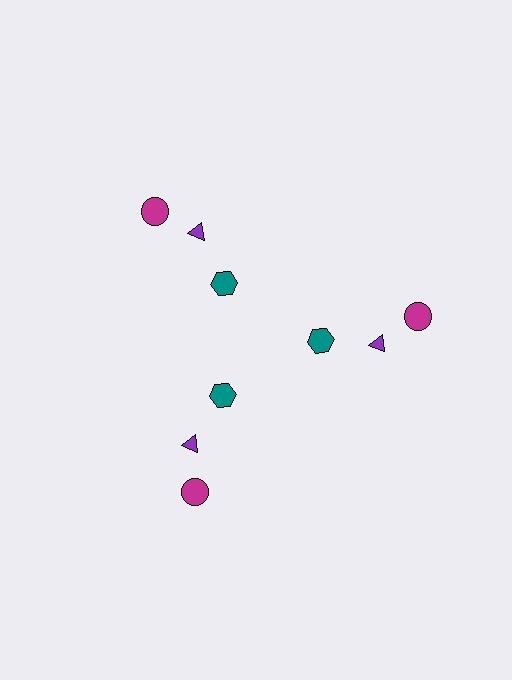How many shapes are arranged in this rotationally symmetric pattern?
There are 9 shapes, arranged in 3 groups of 3.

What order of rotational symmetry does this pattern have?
This pattern has 3-fold rotational symmetry.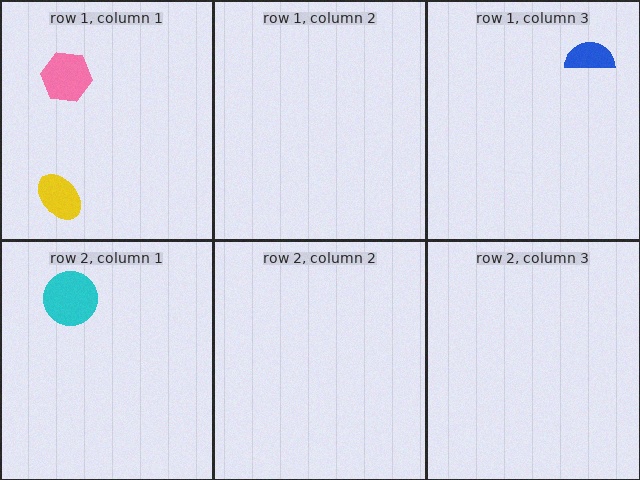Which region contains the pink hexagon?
The row 1, column 1 region.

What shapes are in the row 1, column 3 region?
The blue semicircle.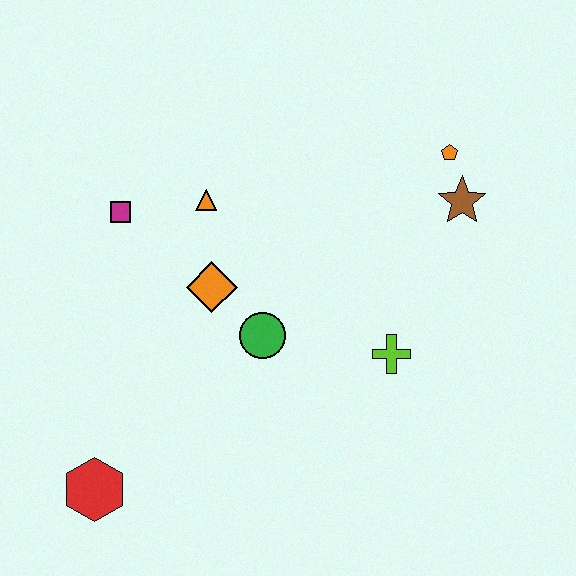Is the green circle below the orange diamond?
Yes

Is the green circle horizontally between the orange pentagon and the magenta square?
Yes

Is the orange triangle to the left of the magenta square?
No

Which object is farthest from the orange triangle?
The red hexagon is farthest from the orange triangle.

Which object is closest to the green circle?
The orange diamond is closest to the green circle.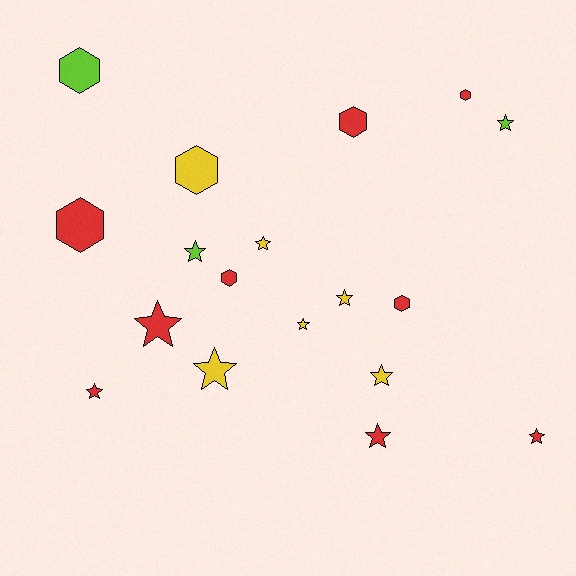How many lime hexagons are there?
There is 1 lime hexagon.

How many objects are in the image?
There are 18 objects.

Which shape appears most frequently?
Star, with 11 objects.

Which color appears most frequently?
Red, with 9 objects.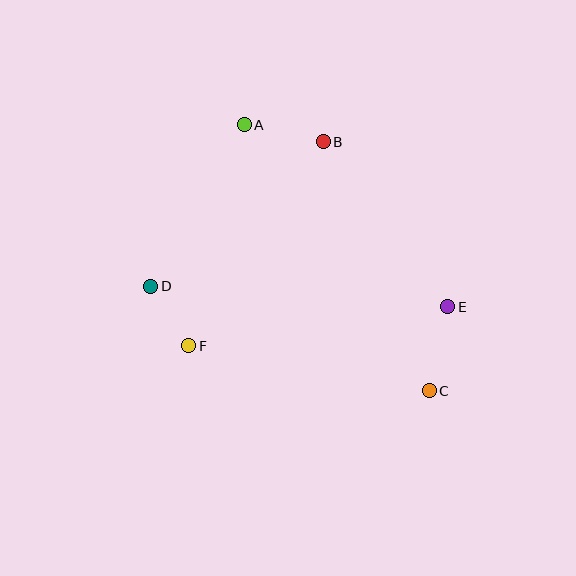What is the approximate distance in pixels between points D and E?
The distance between D and E is approximately 297 pixels.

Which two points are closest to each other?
Points D and F are closest to each other.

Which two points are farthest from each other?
Points A and C are farthest from each other.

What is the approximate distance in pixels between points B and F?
The distance between B and F is approximately 245 pixels.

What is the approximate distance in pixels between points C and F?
The distance between C and F is approximately 245 pixels.